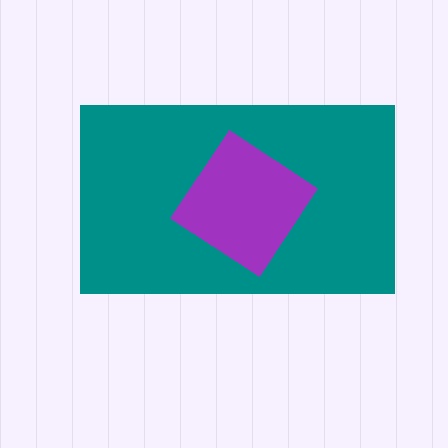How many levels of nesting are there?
2.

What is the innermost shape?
The purple diamond.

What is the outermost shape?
The teal rectangle.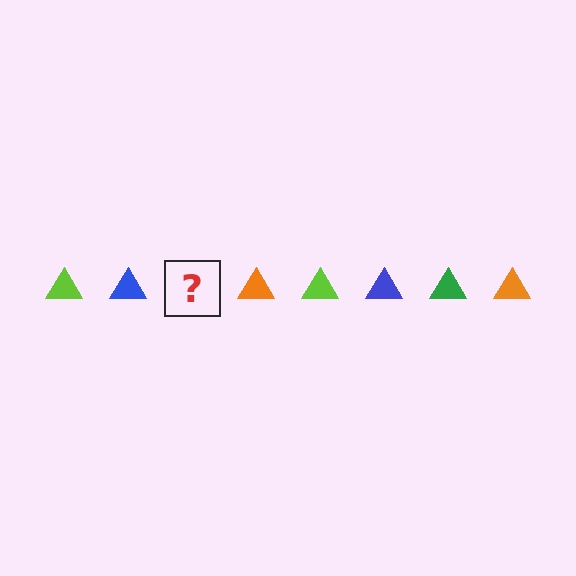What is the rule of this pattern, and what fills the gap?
The rule is that the pattern cycles through lime, blue, green, orange triangles. The gap should be filled with a green triangle.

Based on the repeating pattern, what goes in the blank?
The blank should be a green triangle.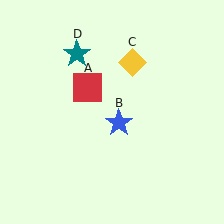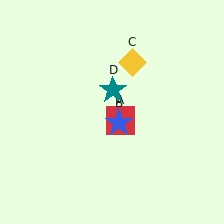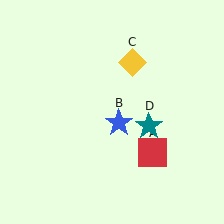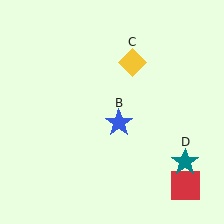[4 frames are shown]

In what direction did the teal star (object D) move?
The teal star (object D) moved down and to the right.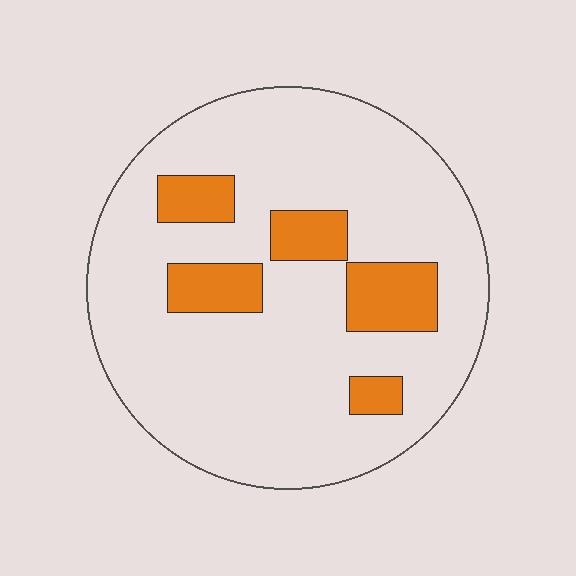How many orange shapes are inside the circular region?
5.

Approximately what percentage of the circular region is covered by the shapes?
Approximately 15%.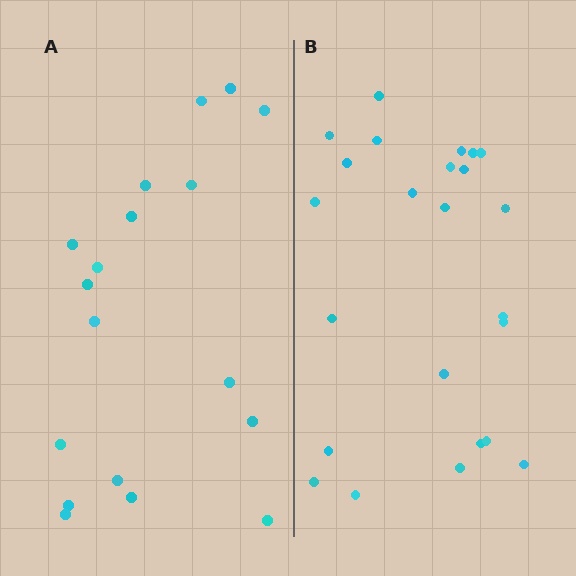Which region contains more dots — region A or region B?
Region B (the right region) has more dots.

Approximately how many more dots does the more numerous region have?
Region B has about 6 more dots than region A.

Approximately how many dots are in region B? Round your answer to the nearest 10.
About 20 dots. (The exact count is 24, which rounds to 20.)